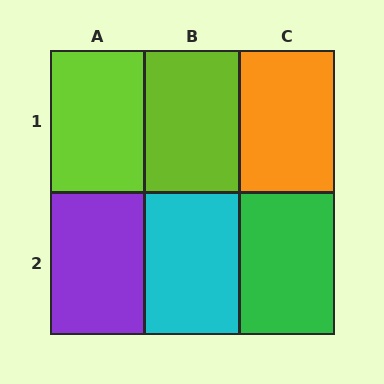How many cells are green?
1 cell is green.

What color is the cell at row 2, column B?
Cyan.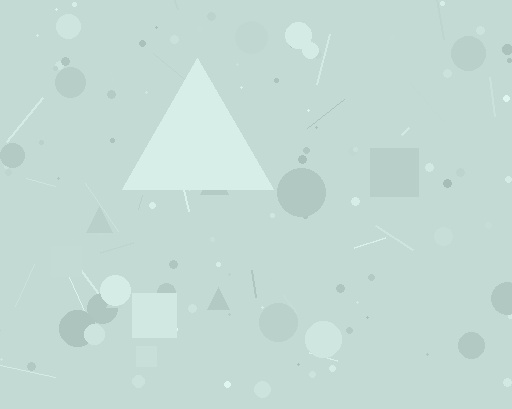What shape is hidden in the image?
A triangle is hidden in the image.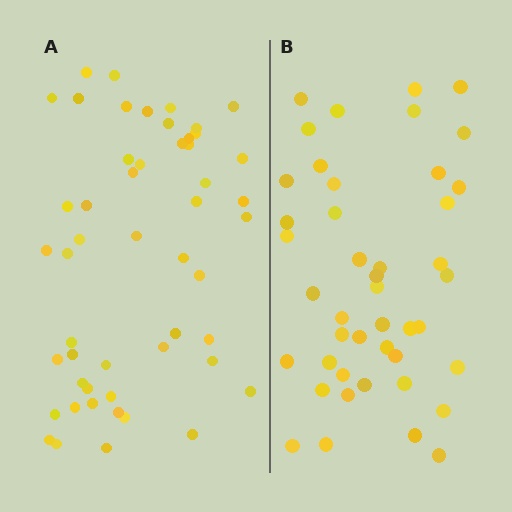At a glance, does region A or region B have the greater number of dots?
Region A (the left region) has more dots.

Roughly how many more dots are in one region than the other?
Region A has roughly 8 or so more dots than region B.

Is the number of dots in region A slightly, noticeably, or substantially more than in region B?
Region A has only slightly more — the two regions are fairly close. The ratio is roughly 1.2 to 1.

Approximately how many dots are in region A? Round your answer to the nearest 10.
About 50 dots. (The exact count is 51, which rounds to 50.)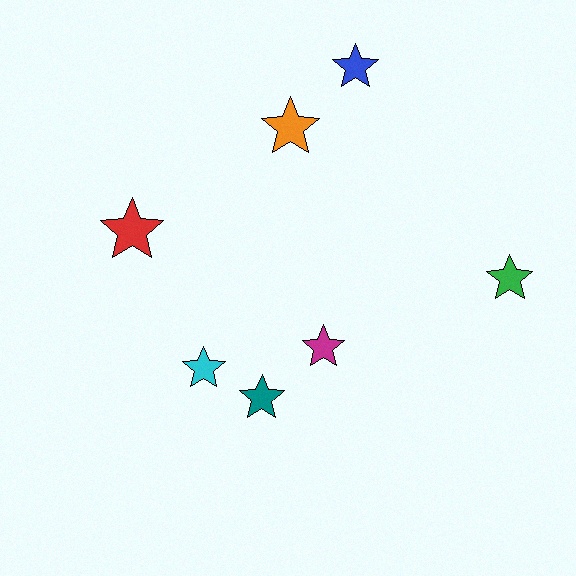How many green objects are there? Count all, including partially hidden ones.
There is 1 green object.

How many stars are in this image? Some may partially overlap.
There are 7 stars.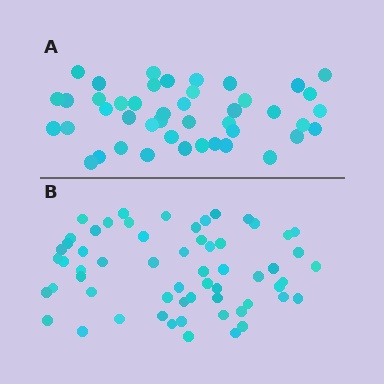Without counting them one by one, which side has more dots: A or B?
Region B (the bottom region) has more dots.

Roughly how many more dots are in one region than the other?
Region B has approximately 15 more dots than region A.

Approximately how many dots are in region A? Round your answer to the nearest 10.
About 40 dots. (The exact count is 44, which rounds to 40.)